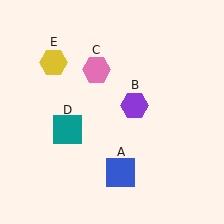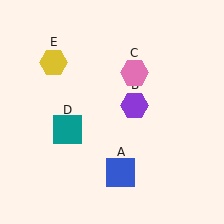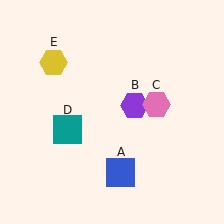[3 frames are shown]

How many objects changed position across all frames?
1 object changed position: pink hexagon (object C).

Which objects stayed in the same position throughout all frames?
Blue square (object A) and purple hexagon (object B) and teal square (object D) and yellow hexagon (object E) remained stationary.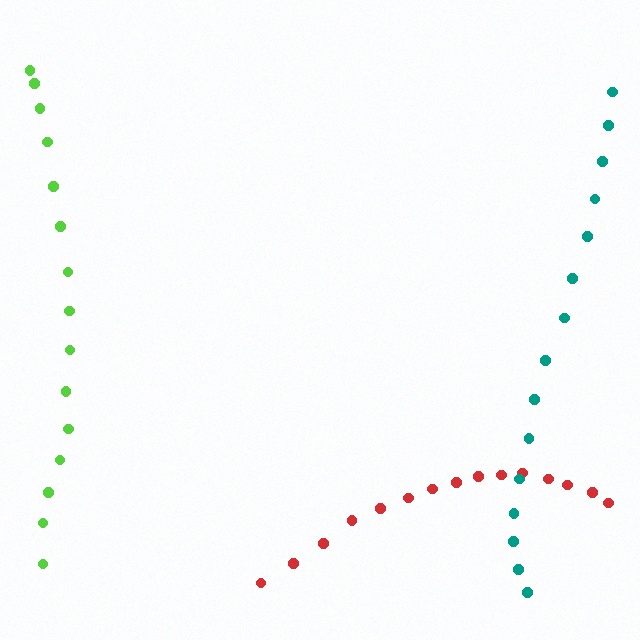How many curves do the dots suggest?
There are 3 distinct paths.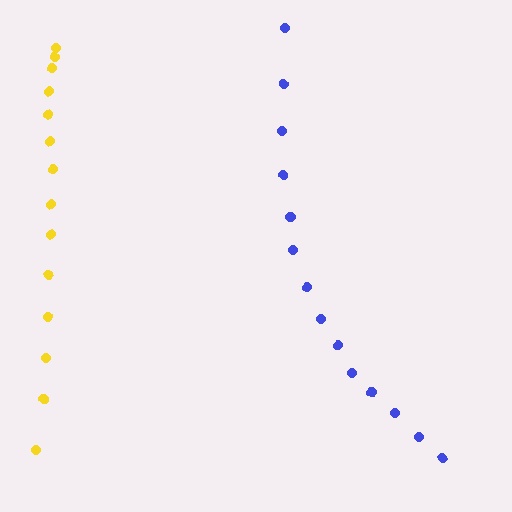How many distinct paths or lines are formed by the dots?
There are 2 distinct paths.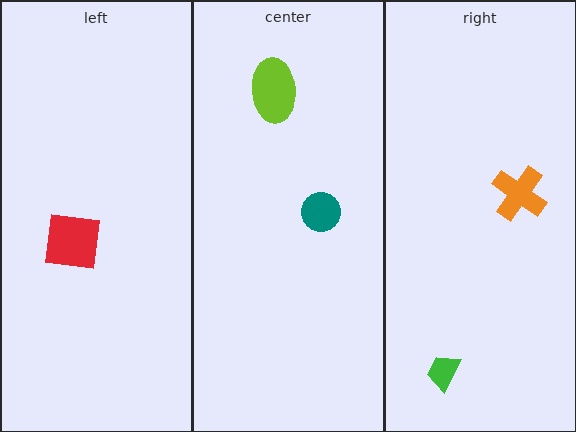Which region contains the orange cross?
The right region.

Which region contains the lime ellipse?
The center region.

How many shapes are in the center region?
2.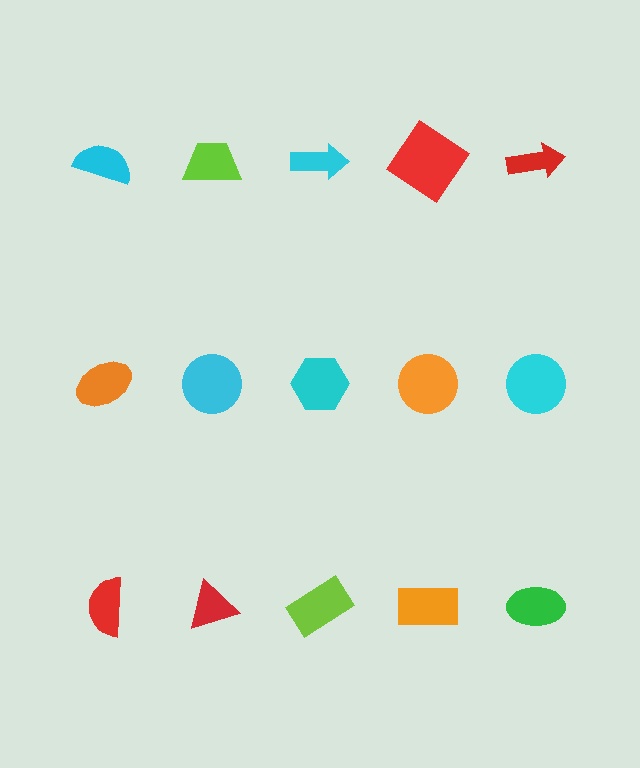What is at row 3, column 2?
A red triangle.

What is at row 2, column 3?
A cyan hexagon.